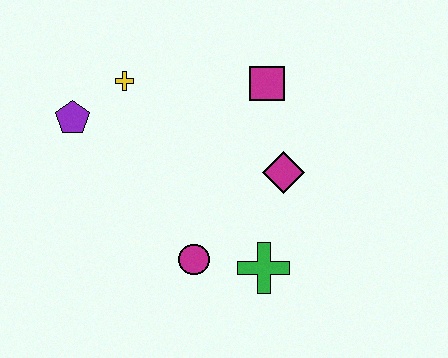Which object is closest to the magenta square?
The magenta diamond is closest to the magenta square.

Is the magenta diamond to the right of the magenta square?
Yes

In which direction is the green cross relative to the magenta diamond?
The green cross is below the magenta diamond.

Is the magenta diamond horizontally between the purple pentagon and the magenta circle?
No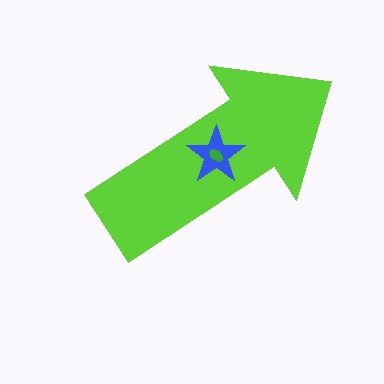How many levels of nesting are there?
3.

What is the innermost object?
The green ellipse.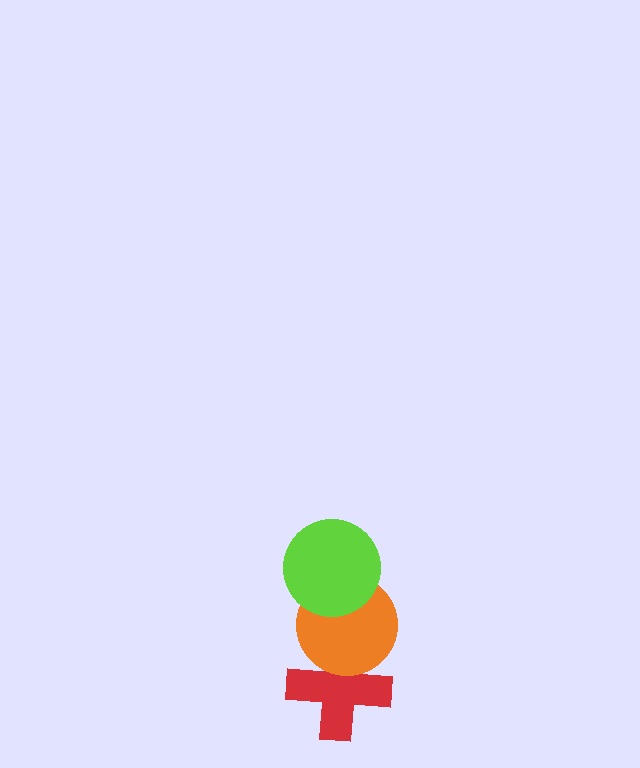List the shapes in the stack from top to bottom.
From top to bottom: the lime circle, the orange circle, the red cross.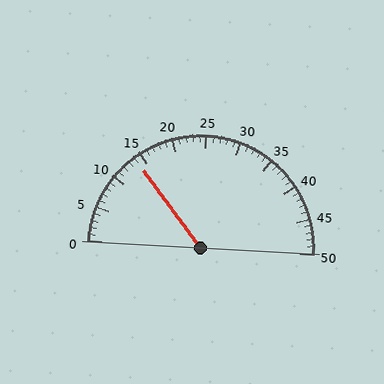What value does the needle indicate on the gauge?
The needle indicates approximately 14.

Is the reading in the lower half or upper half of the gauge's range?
The reading is in the lower half of the range (0 to 50).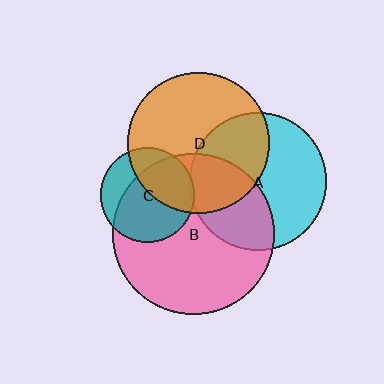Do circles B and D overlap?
Yes.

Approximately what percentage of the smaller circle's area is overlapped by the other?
Approximately 30%.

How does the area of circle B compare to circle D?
Approximately 1.3 times.